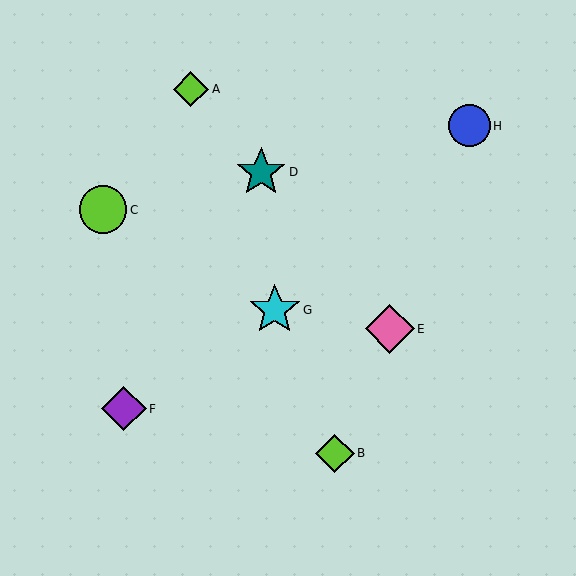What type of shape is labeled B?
Shape B is a lime diamond.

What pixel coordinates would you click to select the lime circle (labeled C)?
Click at (103, 210) to select the lime circle C.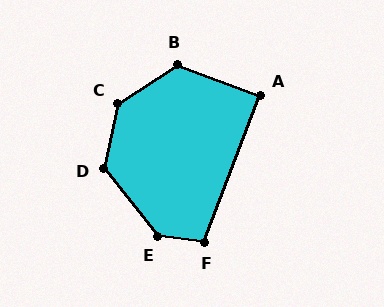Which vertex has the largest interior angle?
E, at approximately 136 degrees.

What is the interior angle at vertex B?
Approximately 127 degrees (obtuse).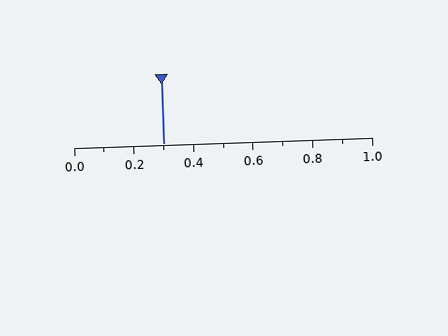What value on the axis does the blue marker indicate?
The marker indicates approximately 0.3.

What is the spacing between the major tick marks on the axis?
The major ticks are spaced 0.2 apart.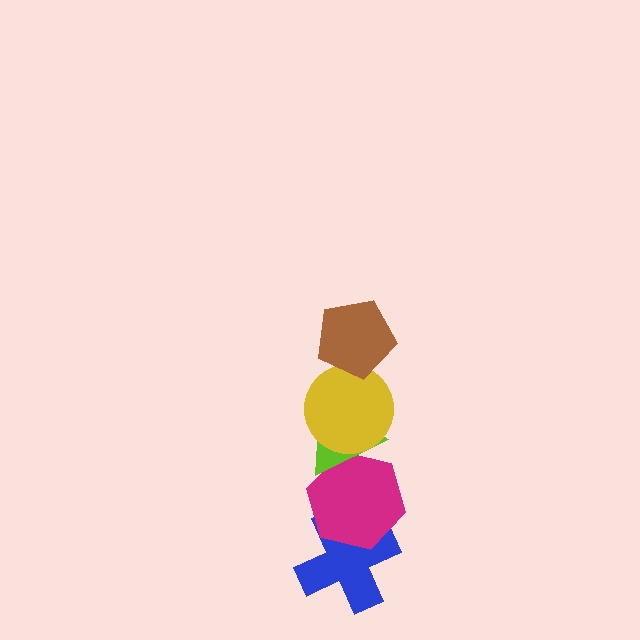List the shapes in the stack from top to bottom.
From top to bottom: the brown pentagon, the yellow circle, the lime triangle, the magenta hexagon, the blue cross.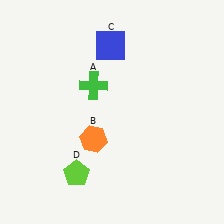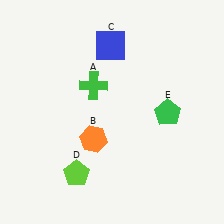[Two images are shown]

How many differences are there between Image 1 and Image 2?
There is 1 difference between the two images.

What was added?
A green pentagon (E) was added in Image 2.